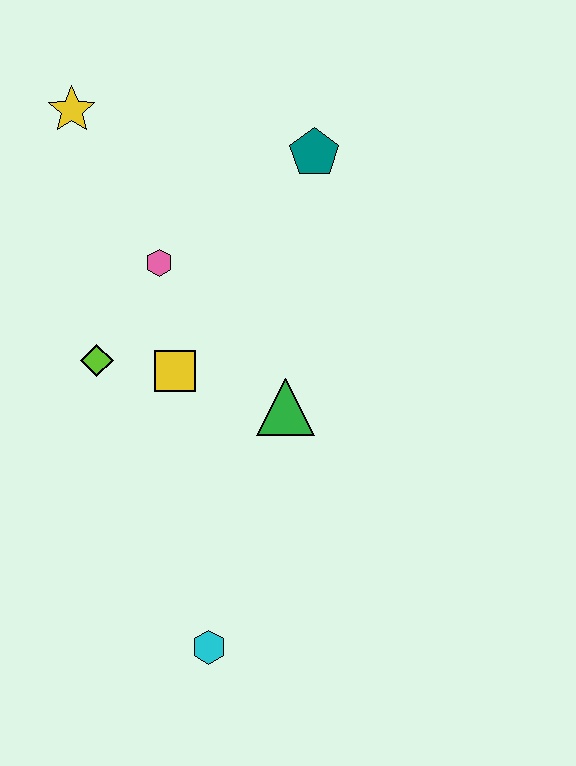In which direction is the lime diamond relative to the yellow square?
The lime diamond is to the left of the yellow square.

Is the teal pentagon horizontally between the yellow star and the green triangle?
No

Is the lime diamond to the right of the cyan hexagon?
No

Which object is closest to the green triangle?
The yellow square is closest to the green triangle.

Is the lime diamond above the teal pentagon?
No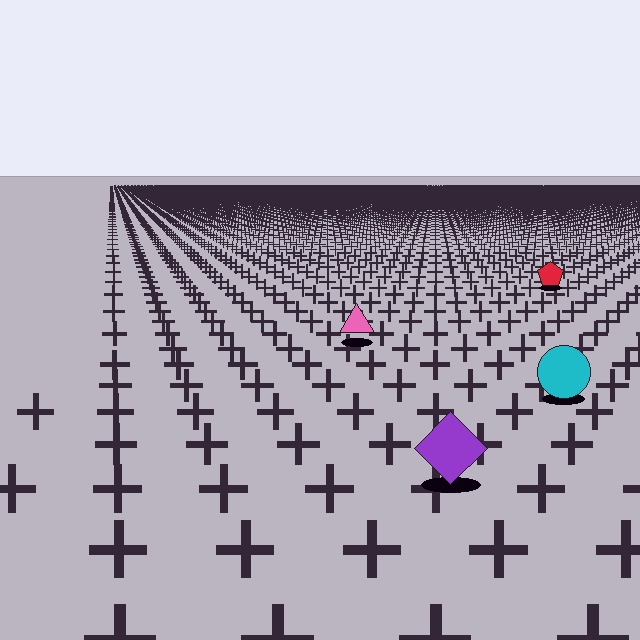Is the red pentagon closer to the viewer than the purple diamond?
No. The purple diamond is closer — you can tell from the texture gradient: the ground texture is coarser near it.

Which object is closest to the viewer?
The purple diamond is closest. The texture marks near it are larger and more spread out.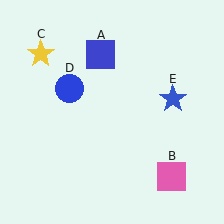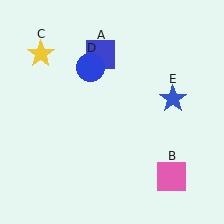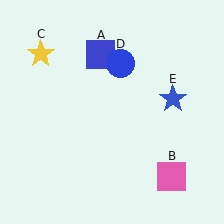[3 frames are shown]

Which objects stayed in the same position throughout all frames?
Blue square (object A) and pink square (object B) and yellow star (object C) and blue star (object E) remained stationary.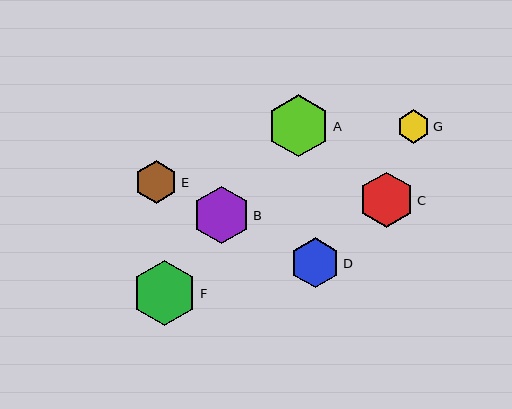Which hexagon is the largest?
Hexagon F is the largest with a size of approximately 65 pixels.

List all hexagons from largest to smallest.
From largest to smallest: F, A, B, C, D, E, G.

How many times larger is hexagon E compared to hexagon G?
Hexagon E is approximately 1.3 times the size of hexagon G.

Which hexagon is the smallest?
Hexagon G is the smallest with a size of approximately 33 pixels.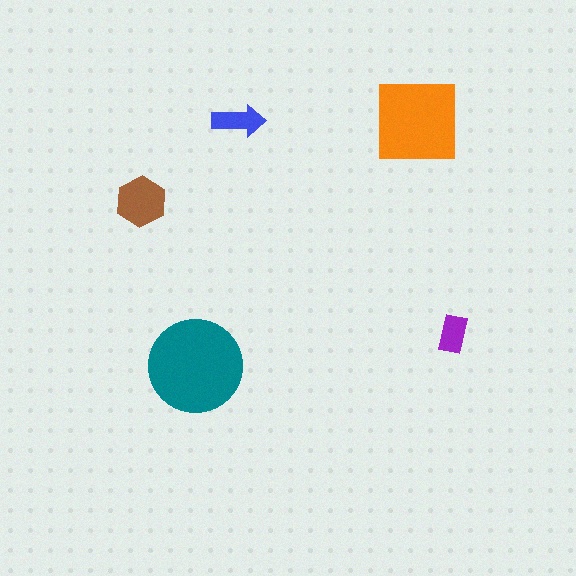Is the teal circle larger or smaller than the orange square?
Larger.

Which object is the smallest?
The purple rectangle.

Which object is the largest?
The teal circle.